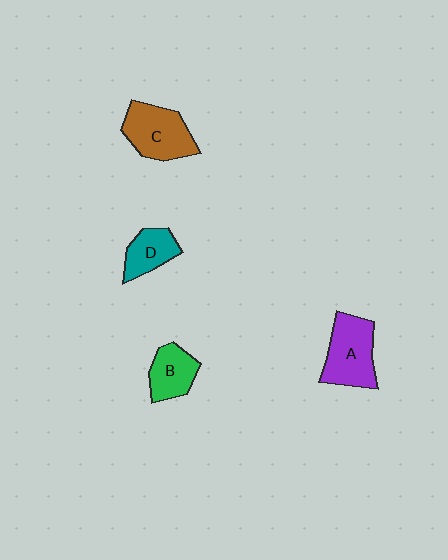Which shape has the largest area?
Shape A (purple).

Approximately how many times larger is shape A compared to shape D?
Approximately 1.6 times.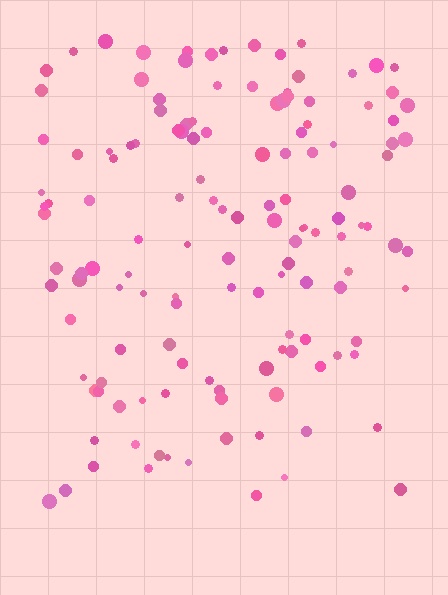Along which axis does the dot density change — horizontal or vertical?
Vertical.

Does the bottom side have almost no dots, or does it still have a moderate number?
Still a moderate number, just noticeably fewer than the top.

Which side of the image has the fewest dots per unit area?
The bottom.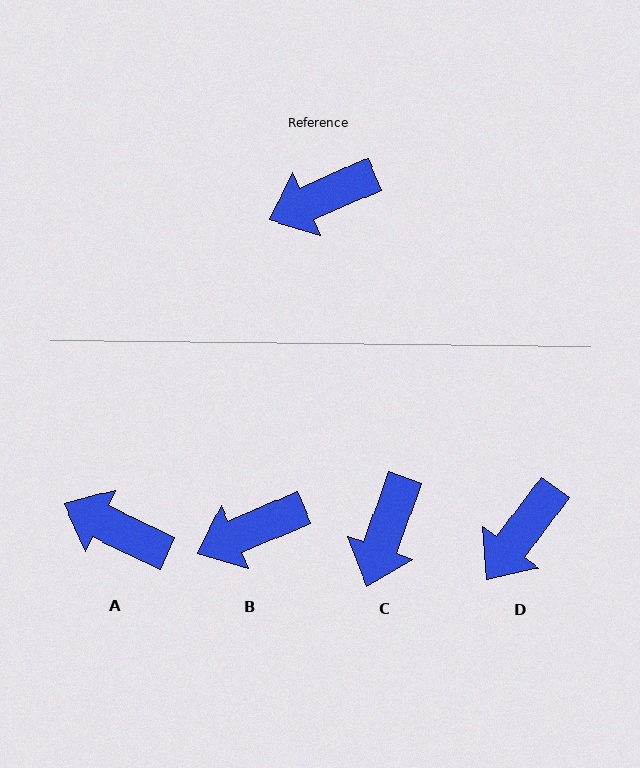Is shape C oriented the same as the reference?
No, it is off by about 47 degrees.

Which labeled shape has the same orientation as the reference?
B.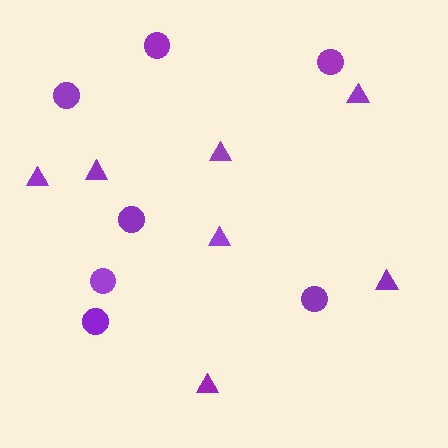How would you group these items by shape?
There are 2 groups: one group of triangles (7) and one group of circles (7).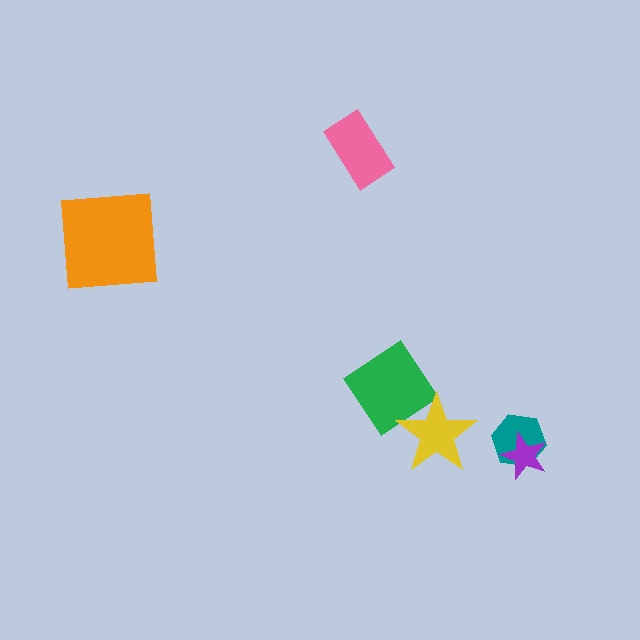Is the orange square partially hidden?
No, no other shape covers it.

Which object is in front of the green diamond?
The yellow star is in front of the green diamond.